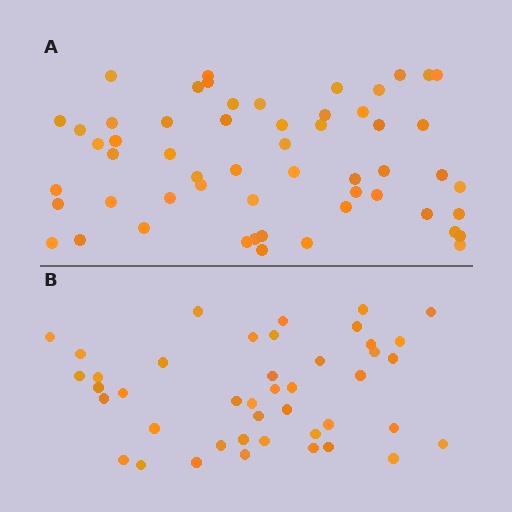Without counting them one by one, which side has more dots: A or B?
Region A (the top region) has more dots.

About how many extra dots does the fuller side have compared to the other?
Region A has approximately 15 more dots than region B.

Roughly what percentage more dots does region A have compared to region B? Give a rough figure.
About 30% more.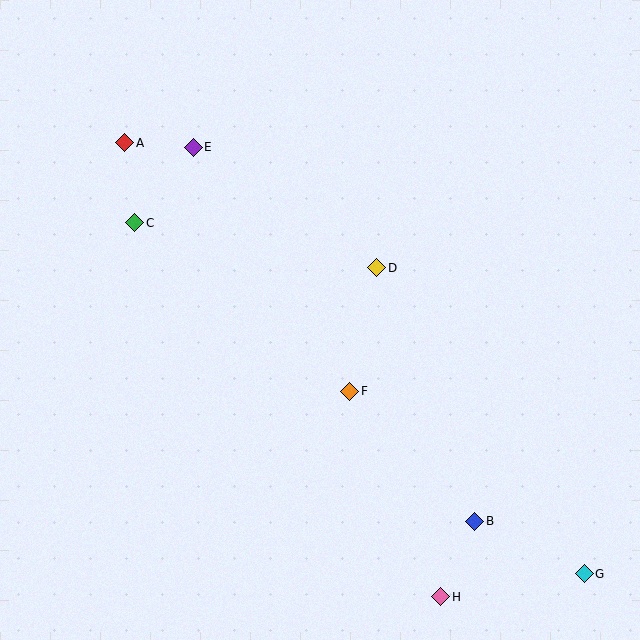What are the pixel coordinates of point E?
Point E is at (193, 147).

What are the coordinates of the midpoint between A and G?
The midpoint between A and G is at (354, 358).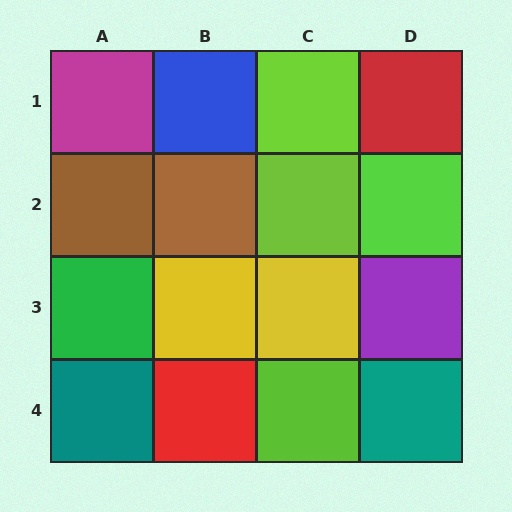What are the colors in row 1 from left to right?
Magenta, blue, lime, red.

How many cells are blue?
1 cell is blue.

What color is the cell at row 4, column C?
Lime.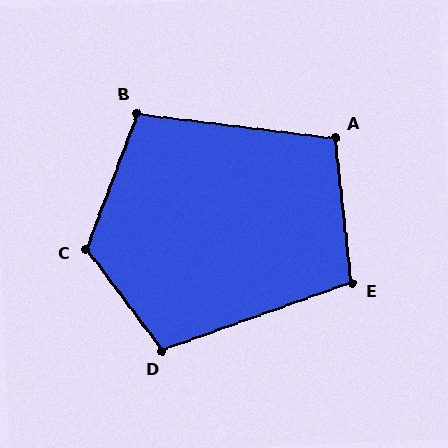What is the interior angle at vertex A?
Approximately 104 degrees (obtuse).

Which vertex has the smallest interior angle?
E, at approximately 103 degrees.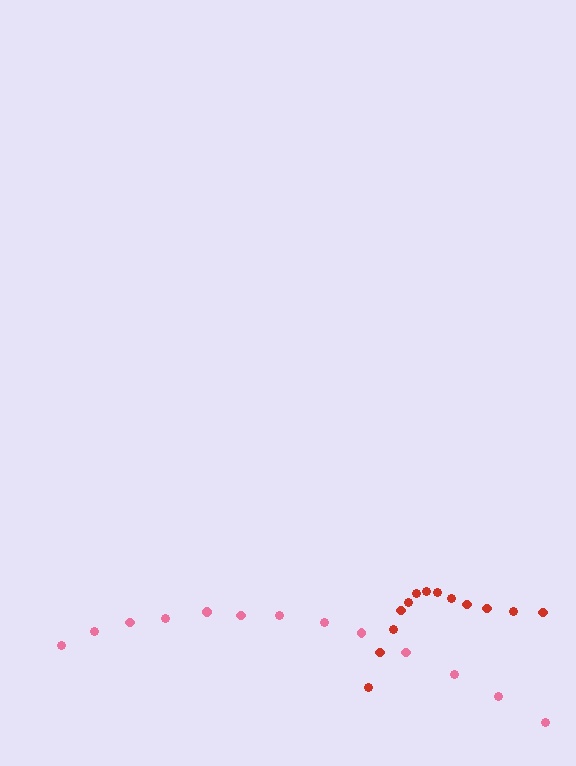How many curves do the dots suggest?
There are 2 distinct paths.